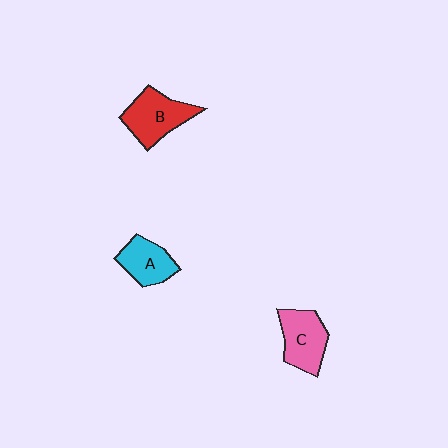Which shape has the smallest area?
Shape A (cyan).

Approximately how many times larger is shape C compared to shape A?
Approximately 1.2 times.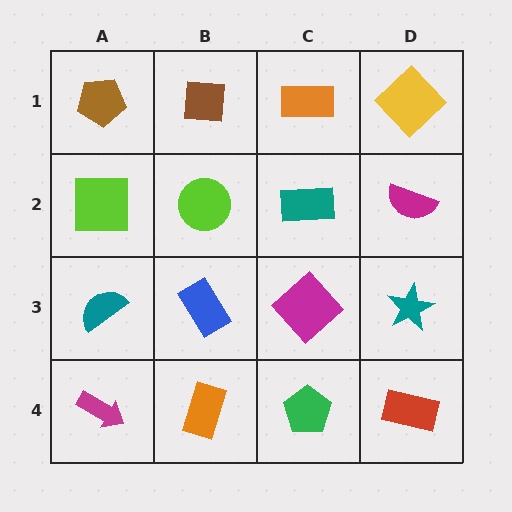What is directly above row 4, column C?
A magenta diamond.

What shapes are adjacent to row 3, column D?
A magenta semicircle (row 2, column D), a red rectangle (row 4, column D), a magenta diamond (row 3, column C).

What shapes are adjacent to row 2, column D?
A yellow diamond (row 1, column D), a teal star (row 3, column D), a teal rectangle (row 2, column C).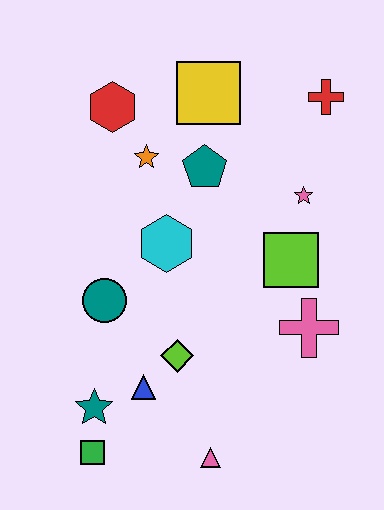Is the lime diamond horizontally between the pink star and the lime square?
No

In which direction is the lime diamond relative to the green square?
The lime diamond is above the green square.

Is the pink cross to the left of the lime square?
No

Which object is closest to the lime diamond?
The blue triangle is closest to the lime diamond.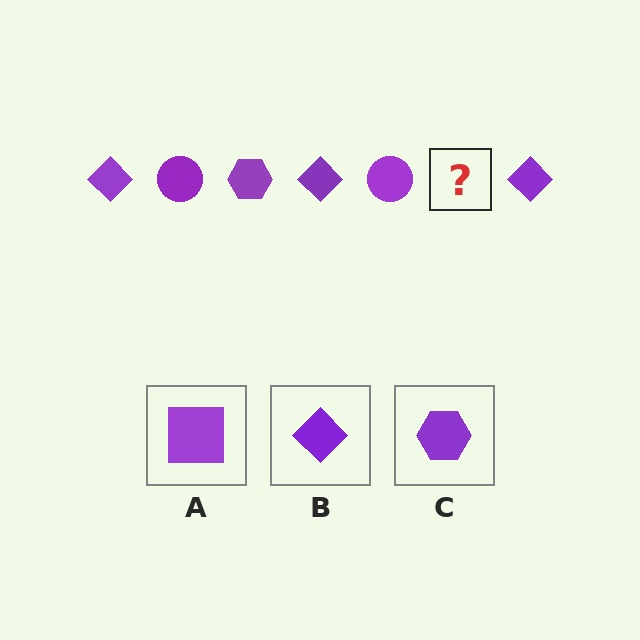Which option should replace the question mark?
Option C.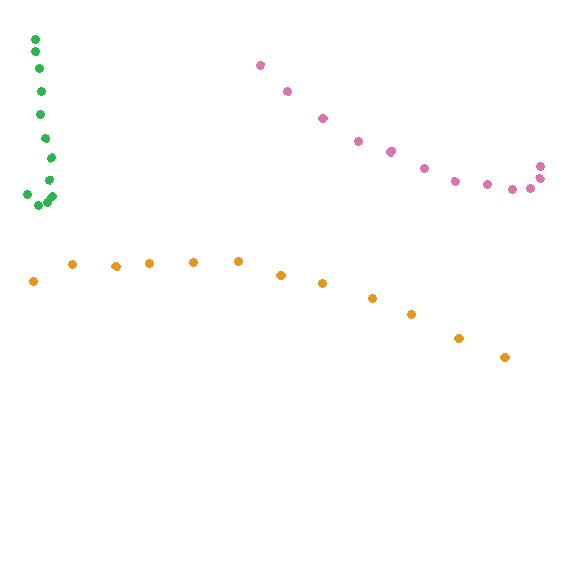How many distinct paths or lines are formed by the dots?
There are 3 distinct paths.